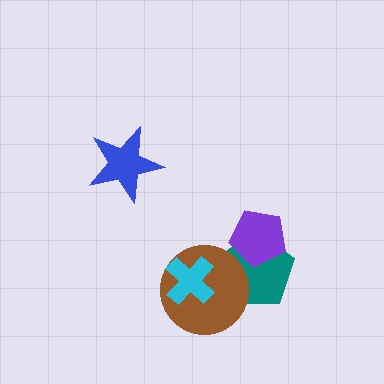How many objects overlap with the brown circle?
2 objects overlap with the brown circle.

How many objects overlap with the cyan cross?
1 object overlaps with the cyan cross.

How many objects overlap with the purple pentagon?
1 object overlaps with the purple pentagon.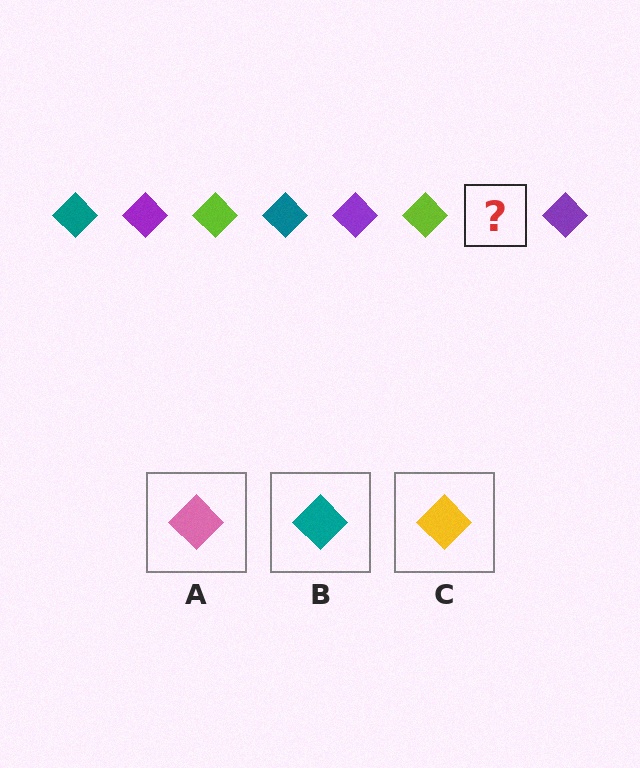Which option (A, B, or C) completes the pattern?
B.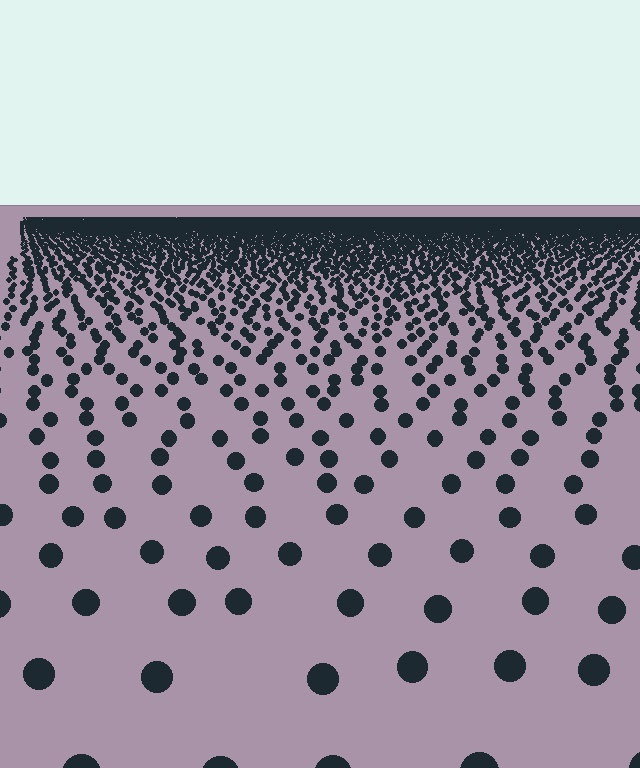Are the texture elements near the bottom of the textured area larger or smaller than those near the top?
Larger. Near the bottom, elements are closer to the viewer and appear at a bigger on-screen size.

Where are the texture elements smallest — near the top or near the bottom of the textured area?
Near the top.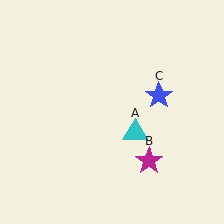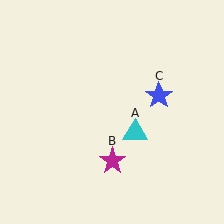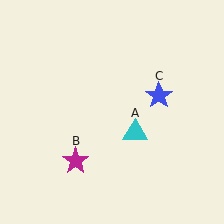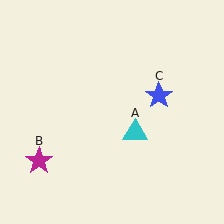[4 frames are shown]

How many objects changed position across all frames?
1 object changed position: magenta star (object B).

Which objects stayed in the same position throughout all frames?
Cyan triangle (object A) and blue star (object C) remained stationary.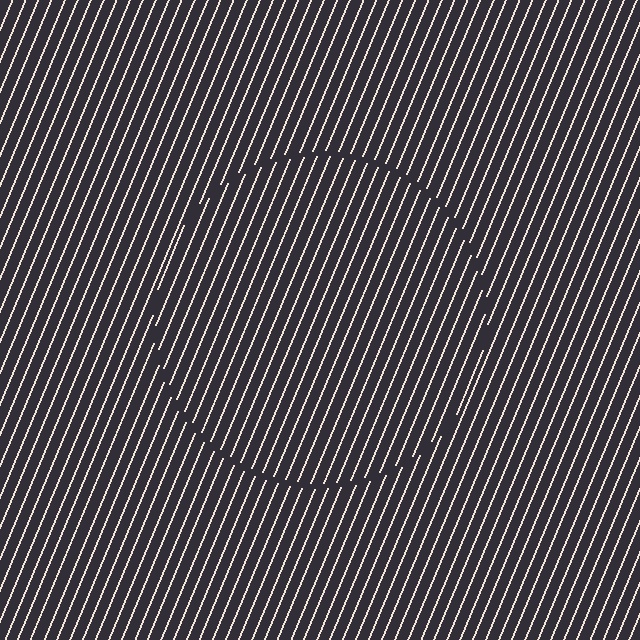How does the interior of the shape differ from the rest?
The interior of the shape contains the same grating, shifted by half a period — the contour is defined by the phase discontinuity where line-ends from the inner and outer gratings abut.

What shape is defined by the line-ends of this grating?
An illusory circle. The interior of the shape contains the same grating, shifted by half a period — the contour is defined by the phase discontinuity where line-ends from the inner and outer gratings abut.